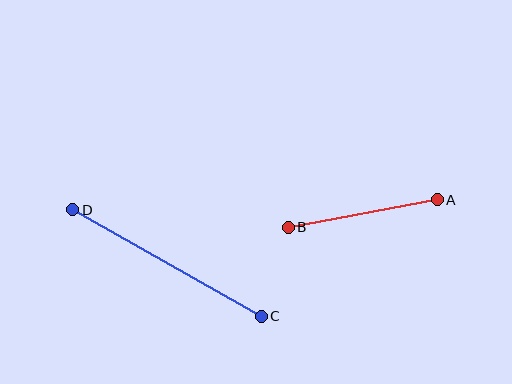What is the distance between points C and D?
The distance is approximately 216 pixels.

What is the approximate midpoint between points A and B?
The midpoint is at approximately (363, 214) pixels.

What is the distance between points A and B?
The distance is approximately 152 pixels.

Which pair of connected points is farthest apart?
Points C and D are farthest apart.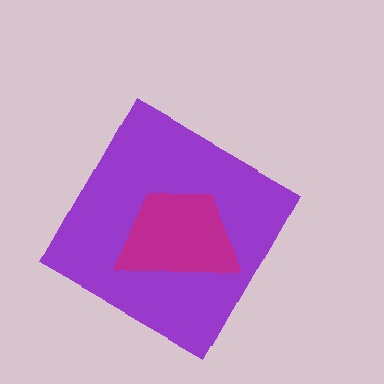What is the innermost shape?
The magenta trapezoid.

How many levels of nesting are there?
2.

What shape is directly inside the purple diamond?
The magenta trapezoid.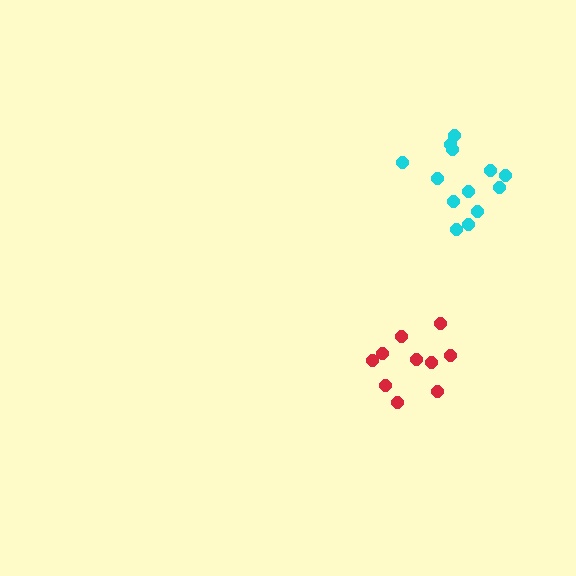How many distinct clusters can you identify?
There are 2 distinct clusters.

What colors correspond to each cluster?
The clusters are colored: cyan, red.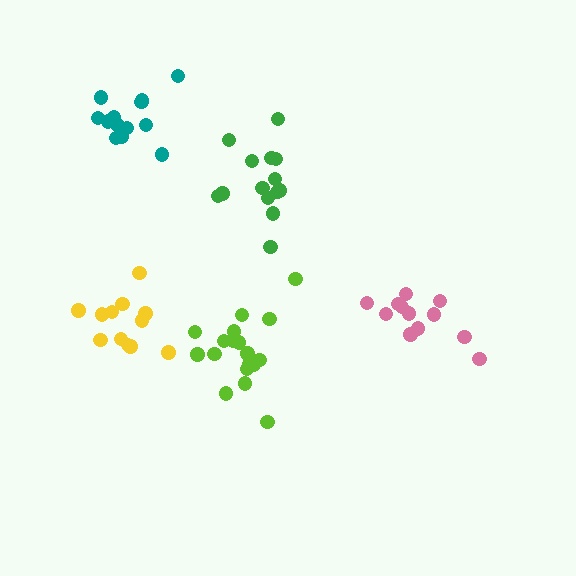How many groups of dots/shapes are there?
There are 5 groups.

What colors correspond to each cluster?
The clusters are colored: yellow, green, pink, lime, teal.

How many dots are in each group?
Group 1: 12 dots, Group 2: 14 dots, Group 3: 12 dots, Group 4: 18 dots, Group 5: 13 dots (69 total).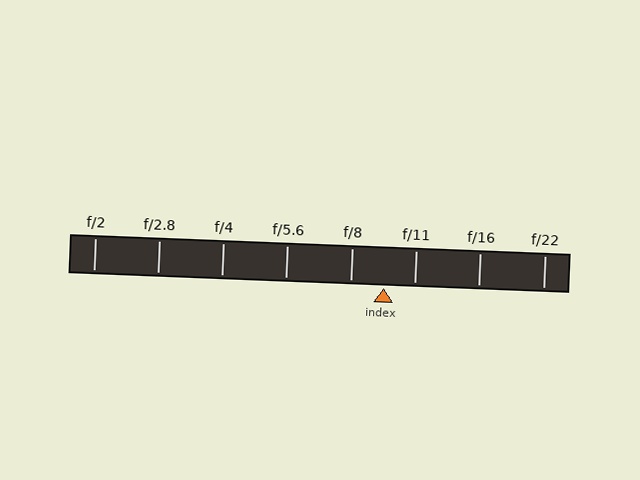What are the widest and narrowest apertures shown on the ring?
The widest aperture shown is f/2 and the narrowest is f/22.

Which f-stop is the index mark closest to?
The index mark is closest to f/11.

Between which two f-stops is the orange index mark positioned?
The index mark is between f/8 and f/11.